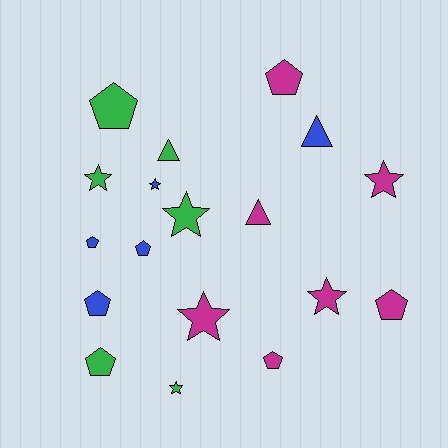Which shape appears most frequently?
Pentagon, with 8 objects.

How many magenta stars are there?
There are 3 magenta stars.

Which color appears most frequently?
Magenta, with 7 objects.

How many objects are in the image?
There are 18 objects.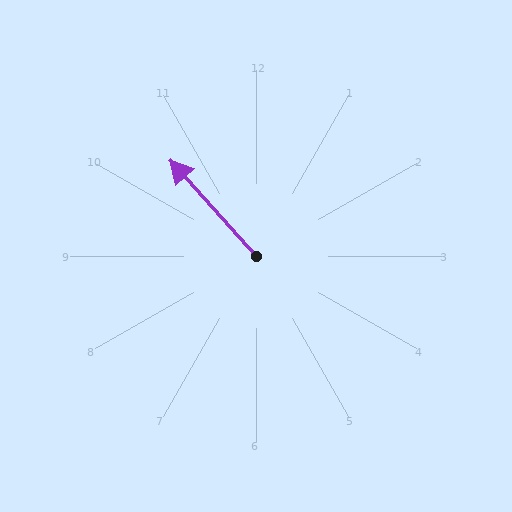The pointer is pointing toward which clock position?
Roughly 11 o'clock.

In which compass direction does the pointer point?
Northwest.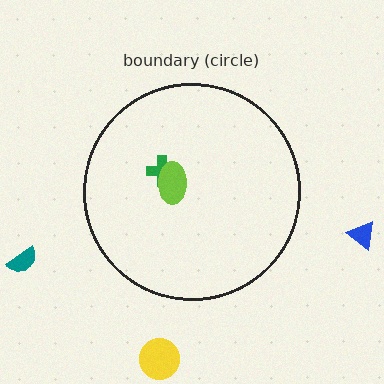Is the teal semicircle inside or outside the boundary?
Outside.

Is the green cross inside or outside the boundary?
Inside.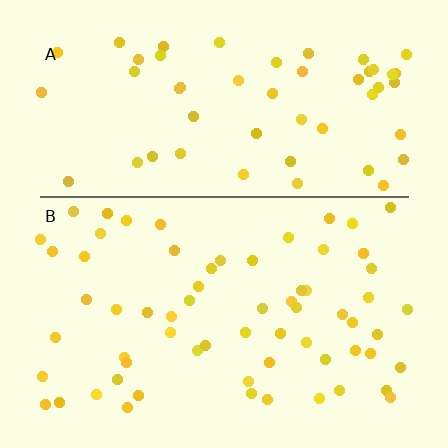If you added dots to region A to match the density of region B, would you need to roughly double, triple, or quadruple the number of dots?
Approximately double.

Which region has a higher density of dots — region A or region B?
B (the bottom).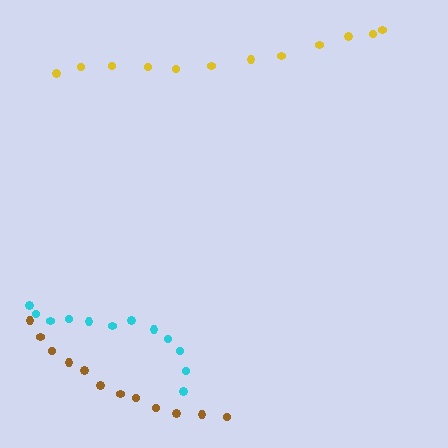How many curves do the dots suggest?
There are 3 distinct paths.